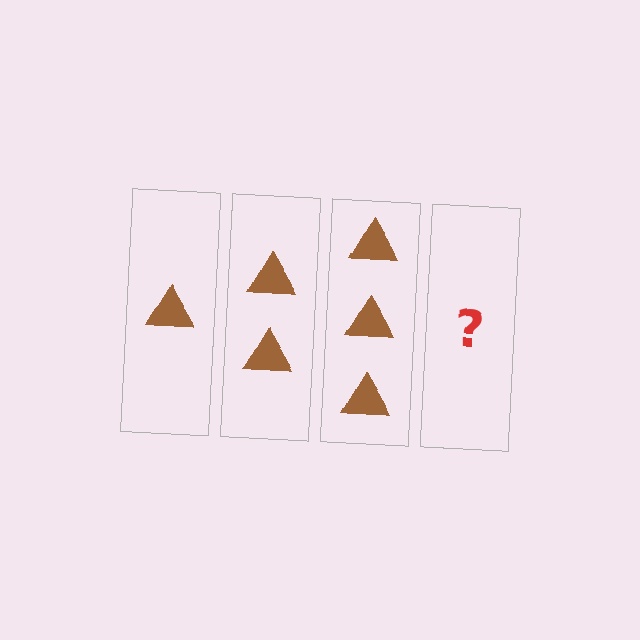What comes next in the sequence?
The next element should be 4 triangles.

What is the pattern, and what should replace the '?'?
The pattern is that each step adds one more triangle. The '?' should be 4 triangles.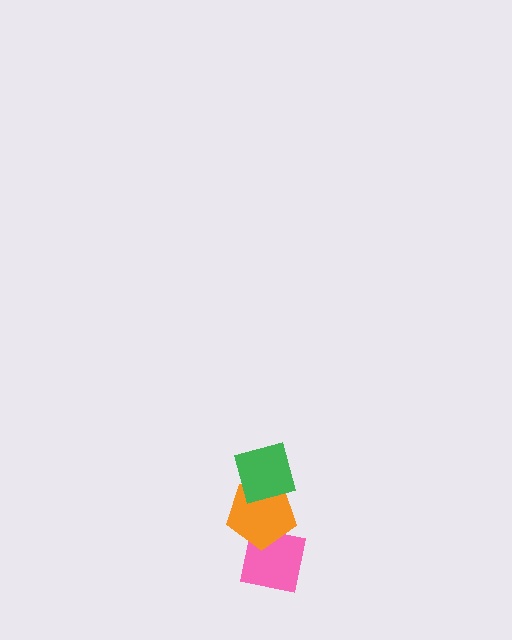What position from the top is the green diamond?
The green diamond is 1st from the top.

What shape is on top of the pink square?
The orange pentagon is on top of the pink square.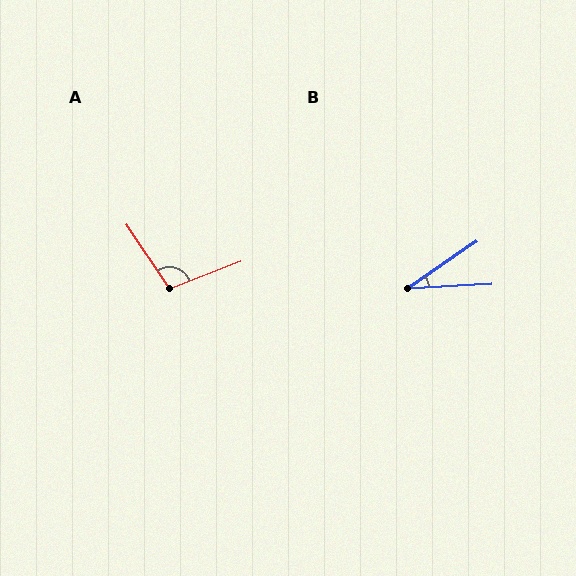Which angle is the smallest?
B, at approximately 31 degrees.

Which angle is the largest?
A, at approximately 103 degrees.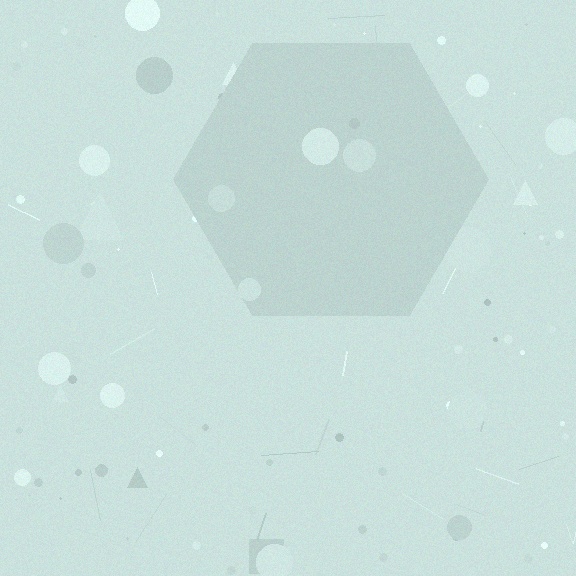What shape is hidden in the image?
A hexagon is hidden in the image.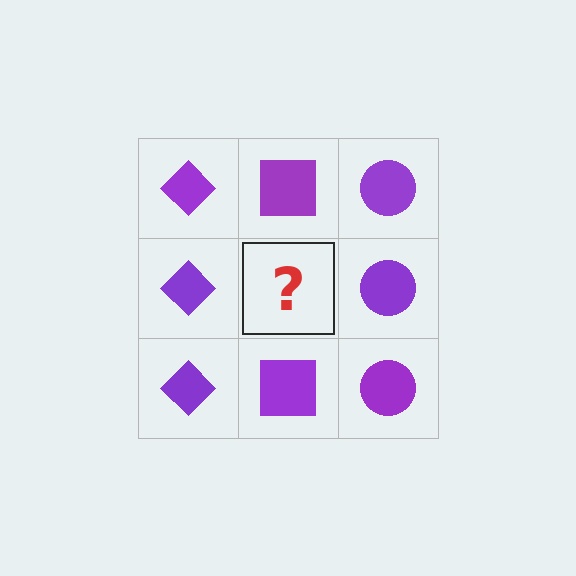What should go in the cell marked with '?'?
The missing cell should contain a purple square.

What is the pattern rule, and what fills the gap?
The rule is that each column has a consistent shape. The gap should be filled with a purple square.